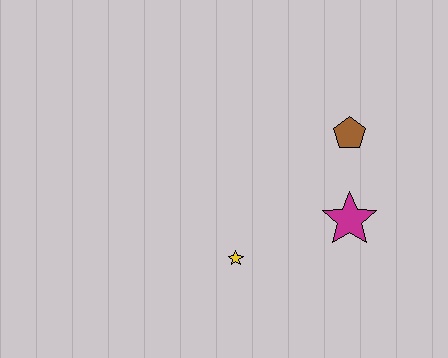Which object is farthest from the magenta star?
The yellow star is farthest from the magenta star.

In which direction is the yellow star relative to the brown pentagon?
The yellow star is below the brown pentagon.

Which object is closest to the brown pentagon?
The magenta star is closest to the brown pentagon.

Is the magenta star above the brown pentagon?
No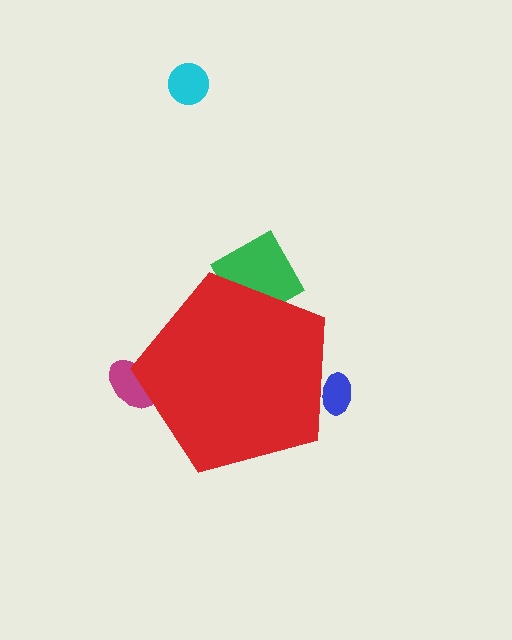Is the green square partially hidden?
Yes, the green square is partially hidden behind the red pentagon.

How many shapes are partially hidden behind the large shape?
3 shapes are partially hidden.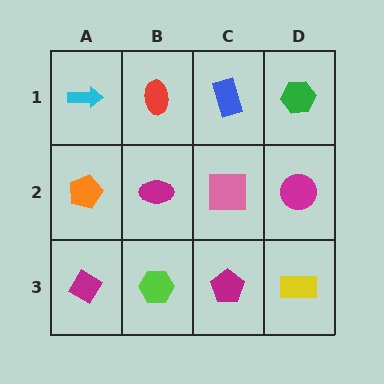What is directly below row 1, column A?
An orange pentagon.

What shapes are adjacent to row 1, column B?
A magenta ellipse (row 2, column B), a cyan arrow (row 1, column A), a blue rectangle (row 1, column C).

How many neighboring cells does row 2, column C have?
4.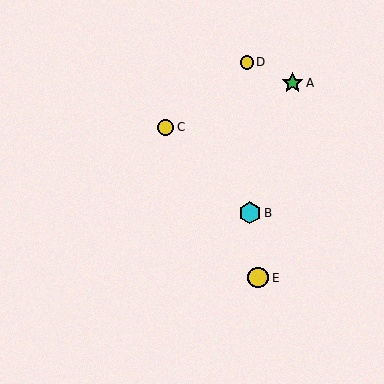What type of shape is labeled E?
Shape E is a yellow circle.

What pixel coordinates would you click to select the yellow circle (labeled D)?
Click at (247, 62) to select the yellow circle D.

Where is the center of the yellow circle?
The center of the yellow circle is at (166, 127).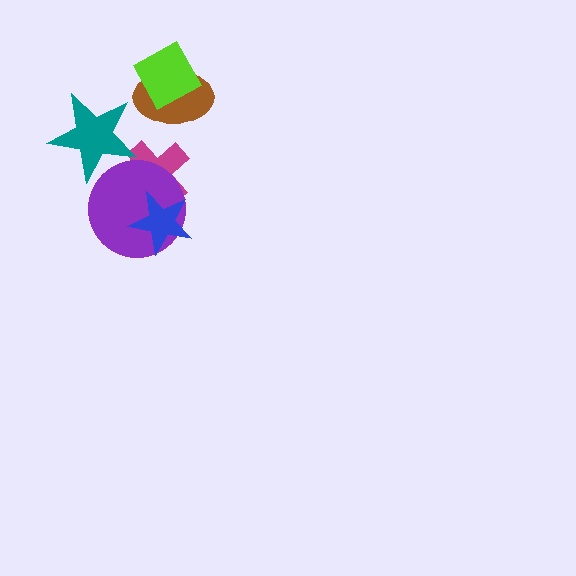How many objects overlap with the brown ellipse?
1 object overlaps with the brown ellipse.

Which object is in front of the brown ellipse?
The lime diamond is in front of the brown ellipse.